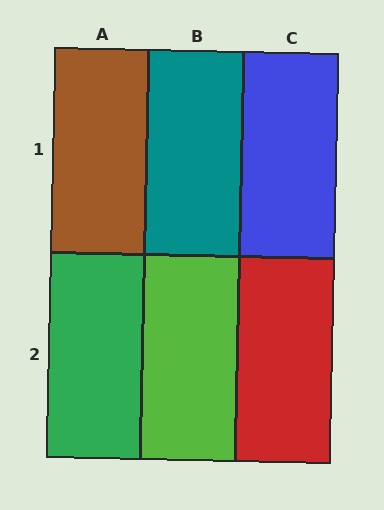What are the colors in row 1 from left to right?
Brown, teal, blue.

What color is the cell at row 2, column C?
Red.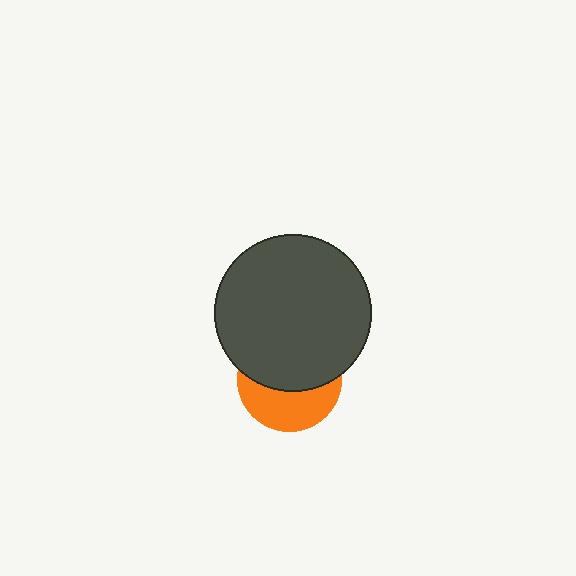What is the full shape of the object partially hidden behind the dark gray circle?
The partially hidden object is an orange circle.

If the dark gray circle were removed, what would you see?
You would see the complete orange circle.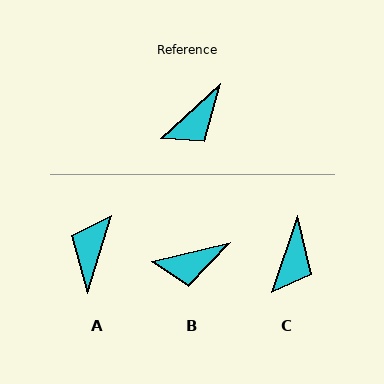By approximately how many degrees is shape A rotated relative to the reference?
Approximately 150 degrees clockwise.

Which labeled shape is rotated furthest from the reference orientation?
A, about 150 degrees away.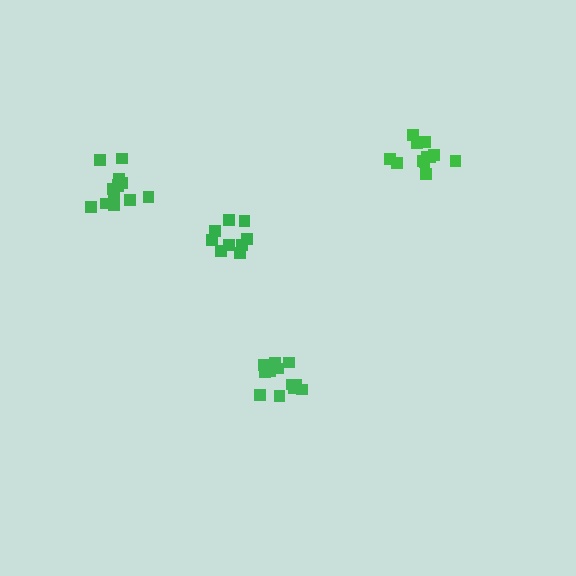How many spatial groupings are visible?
There are 4 spatial groupings.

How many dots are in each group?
Group 1: 12 dots, Group 2: 13 dots, Group 3: 9 dots, Group 4: 12 dots (46 total).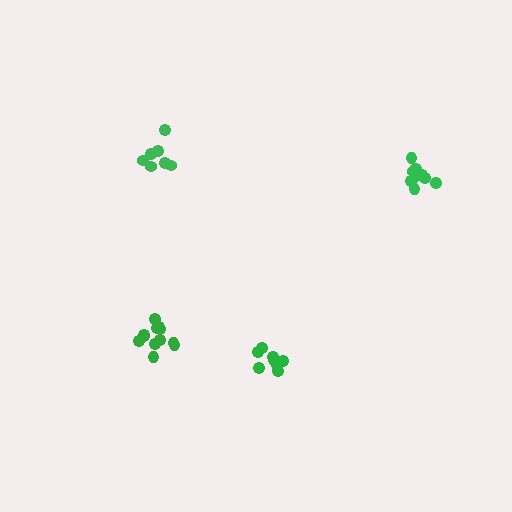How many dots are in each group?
Group 1: 9 dots, Group 2: 8 dots, Group 3: 7 dots, Group 4: 12 dots (36 total).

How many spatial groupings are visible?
There are 4 spatial groupings.